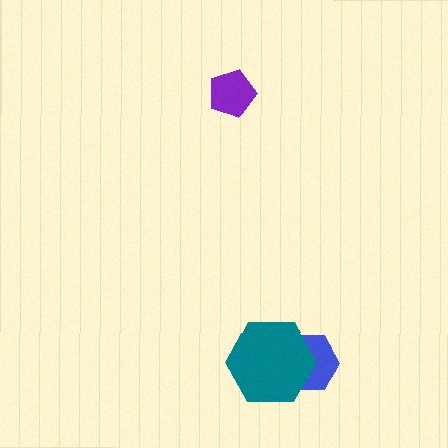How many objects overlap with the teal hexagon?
1 object overlaps with the teal hexagon.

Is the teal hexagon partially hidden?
No, no other shape covers it.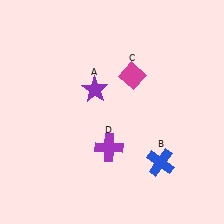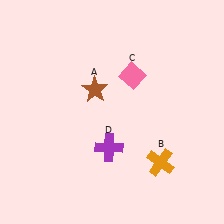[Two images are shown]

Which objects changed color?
A changed from purple to brown. B changed from blue to orange. C changed from magenta to pink.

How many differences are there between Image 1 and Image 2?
There are 3 differences between the two images.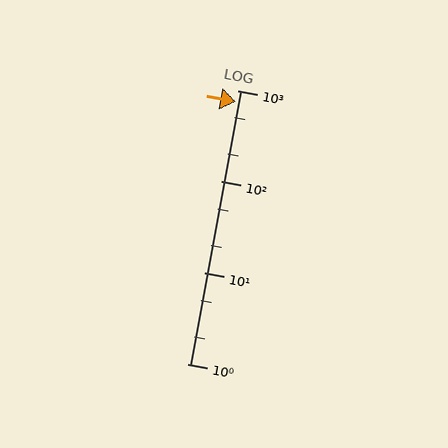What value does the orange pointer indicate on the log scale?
The pointer indicates approximately 760.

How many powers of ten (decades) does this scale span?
The scale spans 3 decades, from 1 to 1000.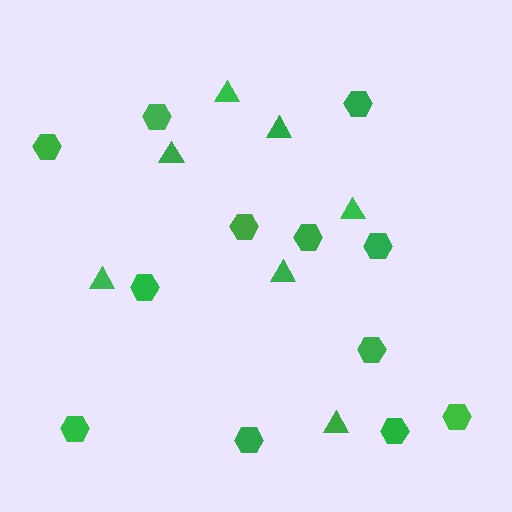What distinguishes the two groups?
There are 2 groups: one group of hexagons (12) and one group of triangles (7).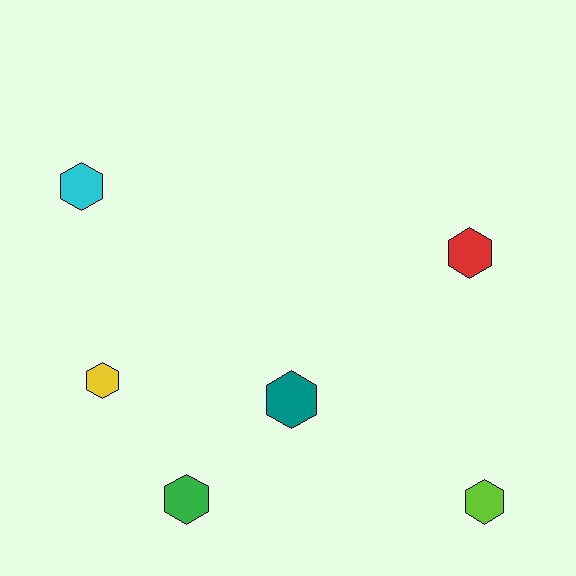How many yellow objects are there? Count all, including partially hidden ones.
There is 1 yellow object.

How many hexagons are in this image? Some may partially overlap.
There are 6 hexagons.